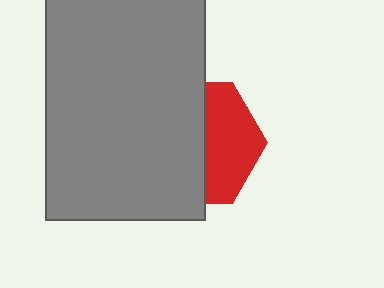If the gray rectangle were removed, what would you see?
You would see the complete red hexagon.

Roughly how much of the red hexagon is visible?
A small part of it is visible (roughly 43%).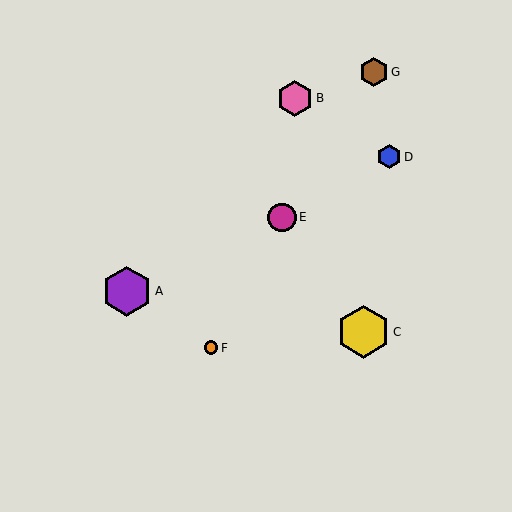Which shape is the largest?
The yellow hexagon (labeled C) is the largest.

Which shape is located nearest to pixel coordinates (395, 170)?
The blue hexagon (labeled D) at (389, 157) is nearest to that location.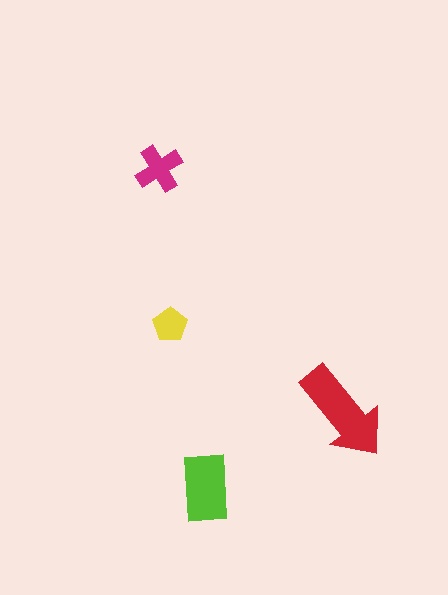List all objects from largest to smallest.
The red arrow, the lime rectangle, the magenta cross, the yellow pentagon.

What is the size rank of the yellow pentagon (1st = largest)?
4th.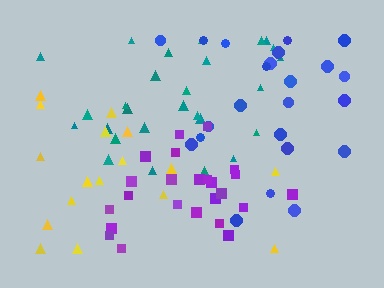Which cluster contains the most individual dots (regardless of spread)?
Teal (27).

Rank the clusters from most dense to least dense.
purple, teal, blue, yellow.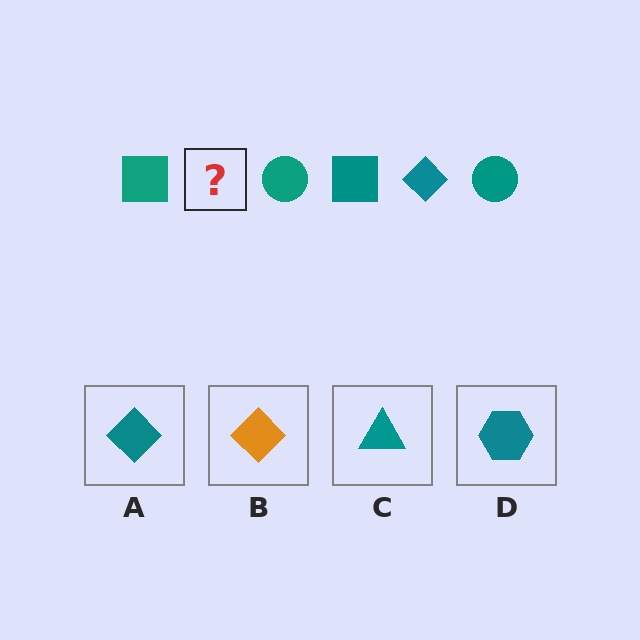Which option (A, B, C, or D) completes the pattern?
A.